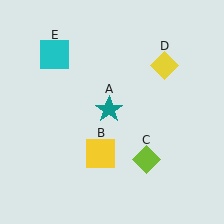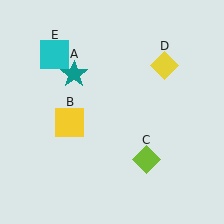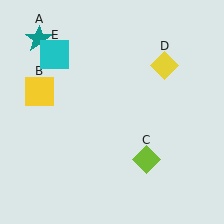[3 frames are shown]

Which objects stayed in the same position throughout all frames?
Lime diamond (object C) and yellow diamond (object D) and cyan square (object E) remained stationary.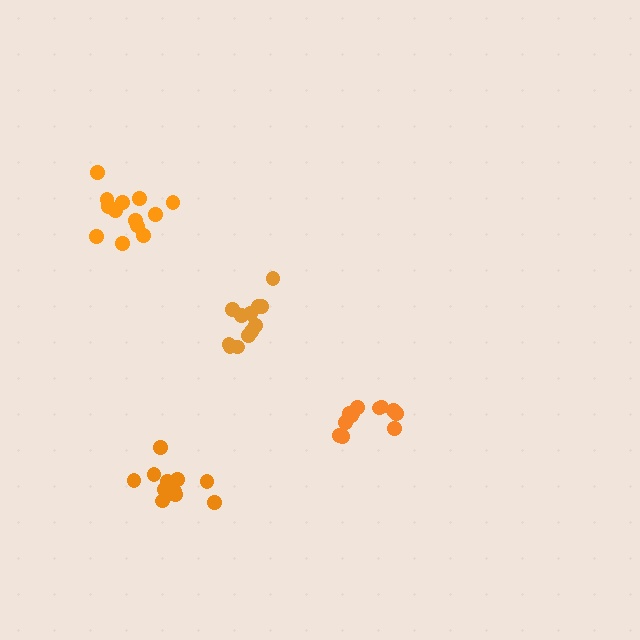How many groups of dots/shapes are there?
There are 4 groups.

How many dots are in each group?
Group 1: 12 dots, Group 2: 13 dots, Group 3: 13 dots, Group 4: 12 dots (50 total).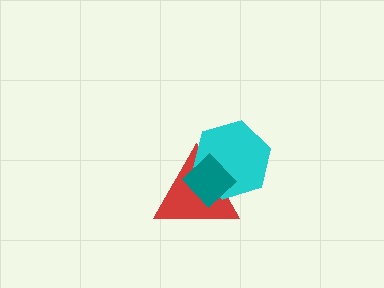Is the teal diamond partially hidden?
No, no other shape covers it.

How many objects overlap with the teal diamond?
2 objects overlap with the teal diamond.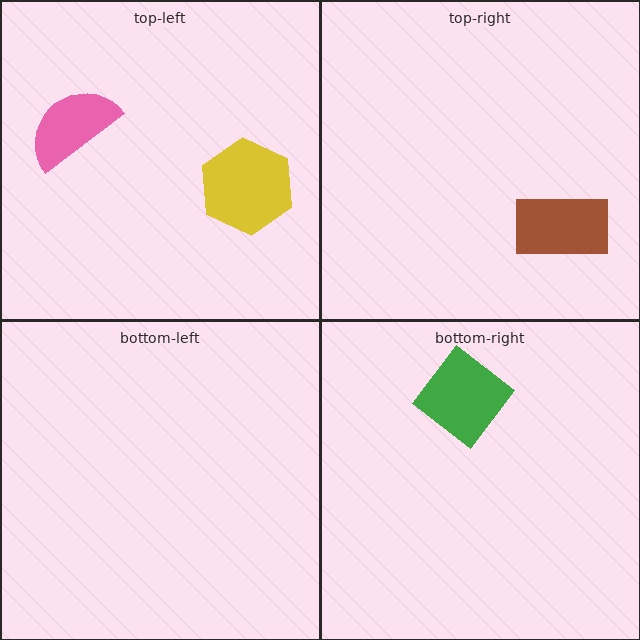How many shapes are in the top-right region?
1.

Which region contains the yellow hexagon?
The top-left region.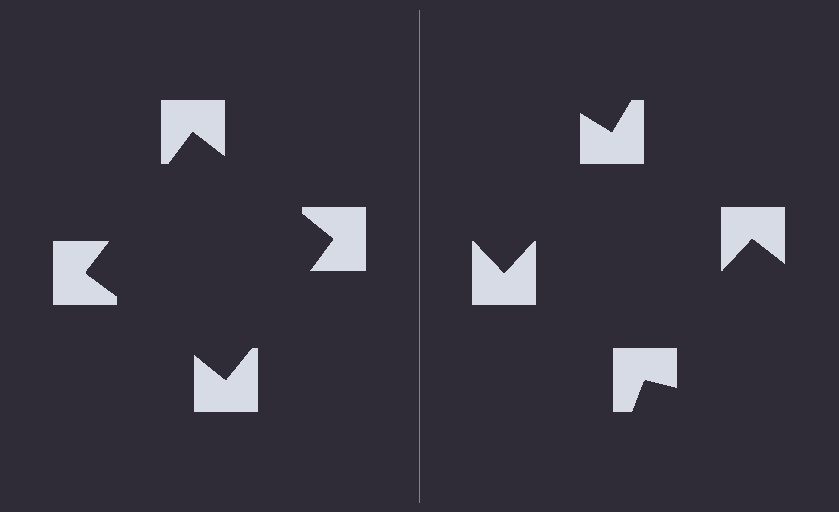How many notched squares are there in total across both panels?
8 — 4 on each side.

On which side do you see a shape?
An illusory square appears on the left side. On the right side the wedge cuts are rotated, so no coherent shape forms.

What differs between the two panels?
The notched squares are positioned identically on both sides; only the wedge orientations differ. On the left they align to a square; on the right they are misaligned.